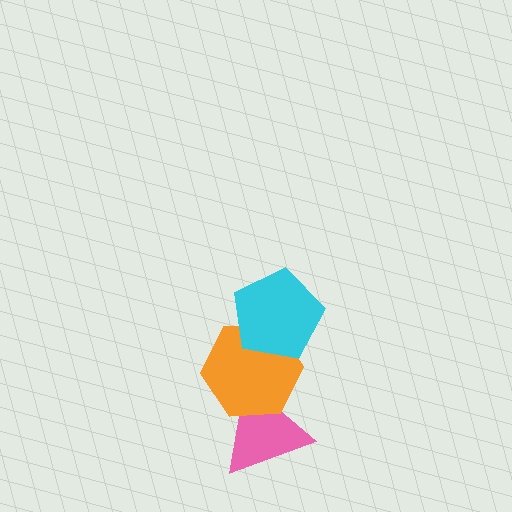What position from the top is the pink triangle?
The pink triangle is 3rd from the top.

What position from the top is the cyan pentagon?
The cyan pentagon is 1st from the top.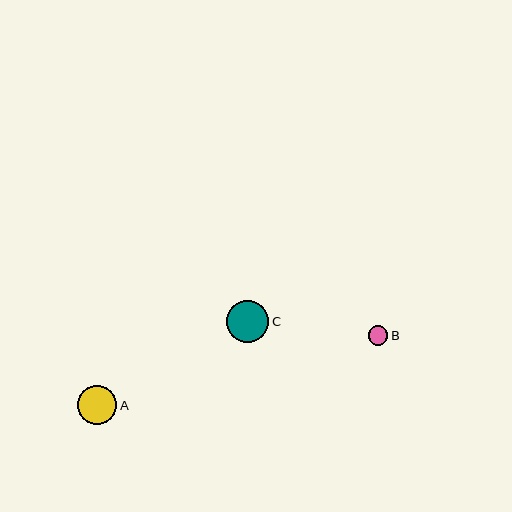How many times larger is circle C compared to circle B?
Circle C is approximately 2.2 times the size of circle B.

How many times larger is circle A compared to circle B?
Circle A is approximately 2.0 times the size of circle B.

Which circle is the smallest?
Circle B is the smallest with a size of approximately 20 pixels.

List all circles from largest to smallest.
From largest to smallest: C, A, B.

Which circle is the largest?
Circle C is the largest with a size of approximately 43 pixels.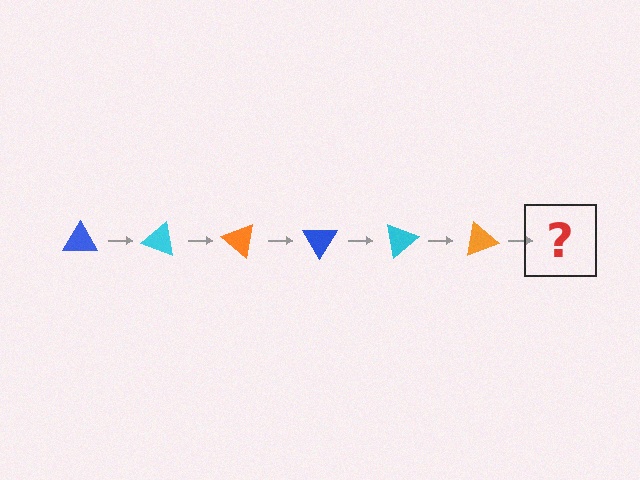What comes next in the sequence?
The next element should be a blue triangle, rotated 120 degrees from the start.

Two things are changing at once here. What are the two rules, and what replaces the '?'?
The two rules are that it rotates 20 degrees each step and the color cycles through blue, cyan, and orange. The '?' should be a blue triangle, rotated 120 degrees from the start.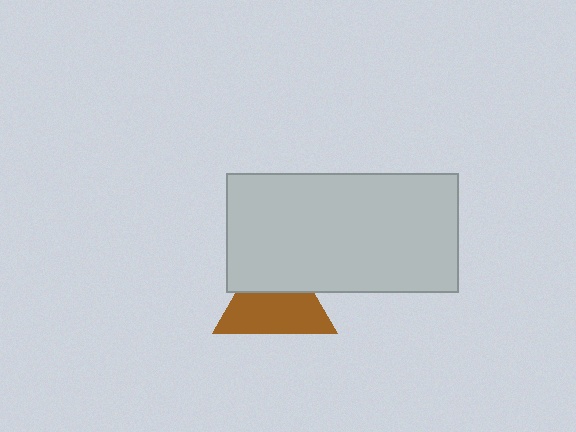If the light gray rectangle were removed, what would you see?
You would see the complete brown triangle.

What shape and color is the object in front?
The object in front is a light gray rectangle.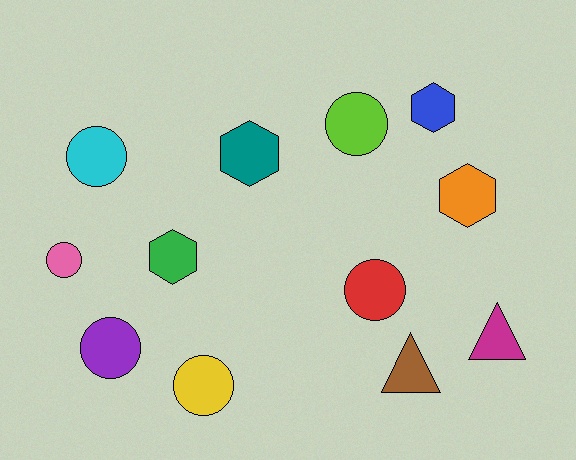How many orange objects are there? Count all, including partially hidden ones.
There is 1 orange object.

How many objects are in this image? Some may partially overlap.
There are 12 objects.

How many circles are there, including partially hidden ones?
There are 6 circles.